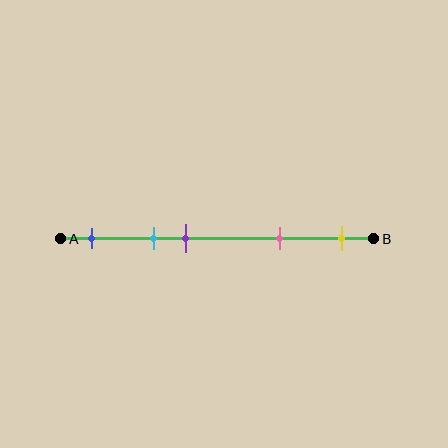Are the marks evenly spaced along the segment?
No, the marks are not evenly spaced.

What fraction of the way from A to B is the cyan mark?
The cyan mark is approximately 30% (0.3) of the way from A to B.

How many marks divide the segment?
There are 5 marks dividing the segment.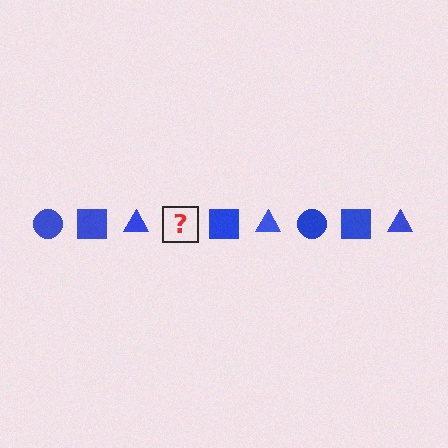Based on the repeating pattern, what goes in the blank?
The blank should be a blue circle.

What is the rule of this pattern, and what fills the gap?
The rule is that the pattern cycles through circle, square, triangle shapes in blue. The gap should be filled with a blue circle.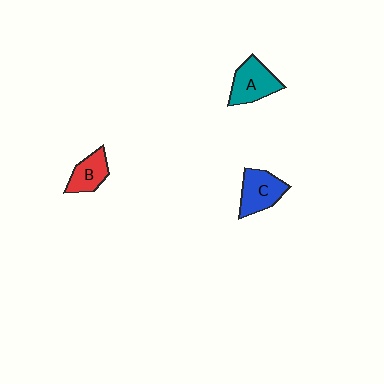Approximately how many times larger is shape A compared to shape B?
Approximately 1.4 times.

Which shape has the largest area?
Shape A (teal).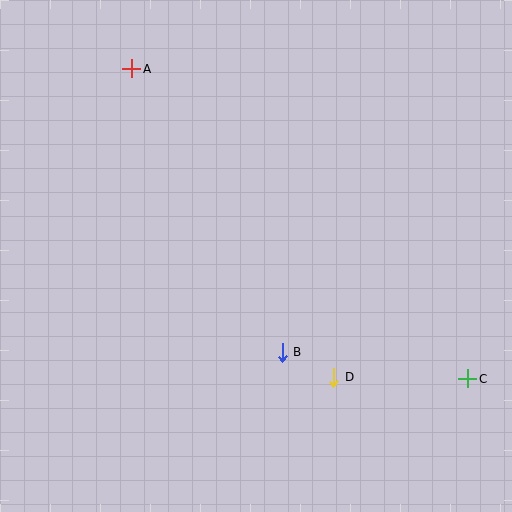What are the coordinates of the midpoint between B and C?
The midpoint between B and C is at (375, 365).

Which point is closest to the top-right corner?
Point C is closest to the top-right corner.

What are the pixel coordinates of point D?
Point D is at (334, 377).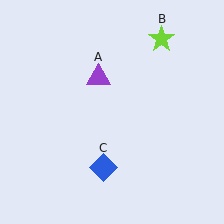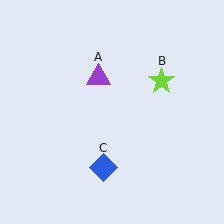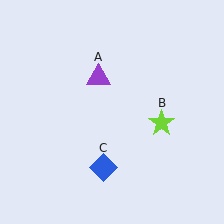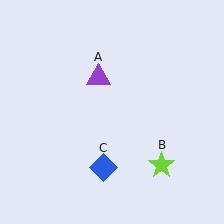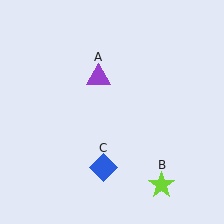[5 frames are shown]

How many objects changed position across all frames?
1 object changed position: lime star (object B).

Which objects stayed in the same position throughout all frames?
Purple triangle (object A) and blue diamond (object C) remained stationary.